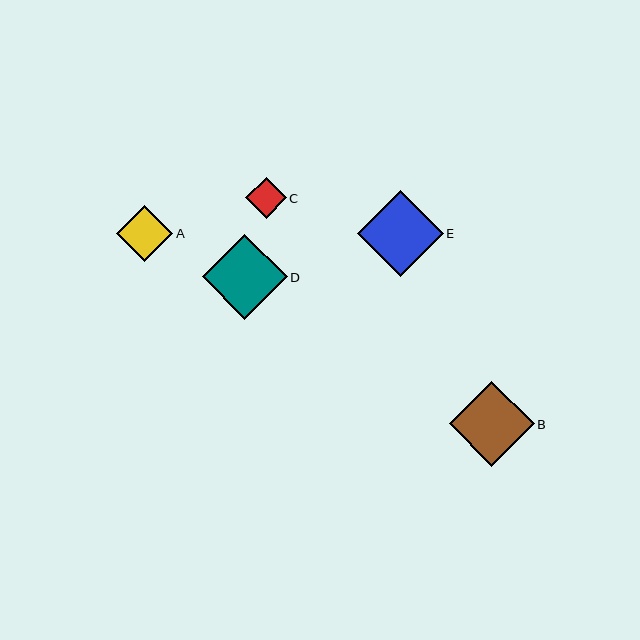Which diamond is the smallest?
Diamond C is the smallest with a size of approximately 41 pixels.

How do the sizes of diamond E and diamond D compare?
Diamond E and diamond D are approximately the same size.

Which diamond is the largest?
Diamond E is the largest with a size of approximately 86 pixels.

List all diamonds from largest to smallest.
From largest to smallest: E, B, D, A, C.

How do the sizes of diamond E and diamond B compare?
Diamond E and diamond B are approximately the same size.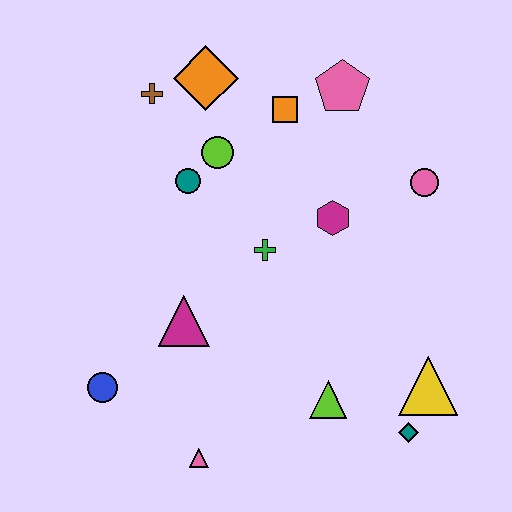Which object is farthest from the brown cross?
The teal diamond is farthest from the brown cross.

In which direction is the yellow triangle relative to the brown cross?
The yellow triangle is below the brown cross.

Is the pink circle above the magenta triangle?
Yes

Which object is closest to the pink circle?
The magenta hexagon is closest to the pink circle.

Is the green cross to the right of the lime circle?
Yes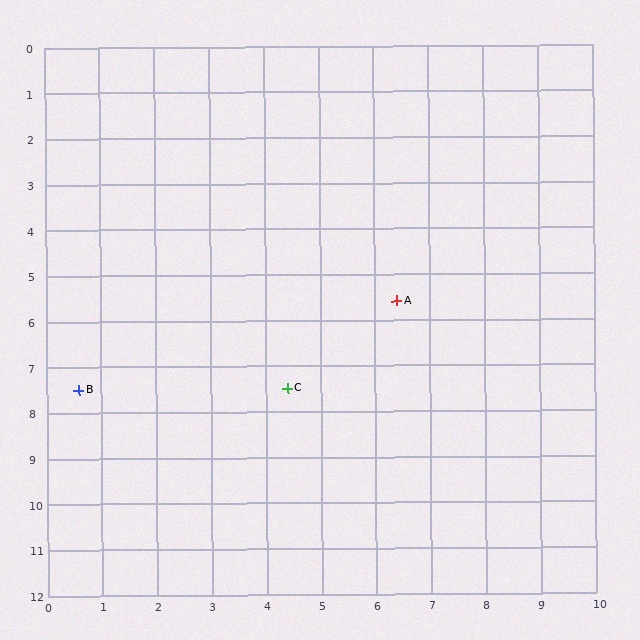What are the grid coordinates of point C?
Point C is at approximately (4.4, 7.5).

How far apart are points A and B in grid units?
Points A and B are about 6.1 grid units apart.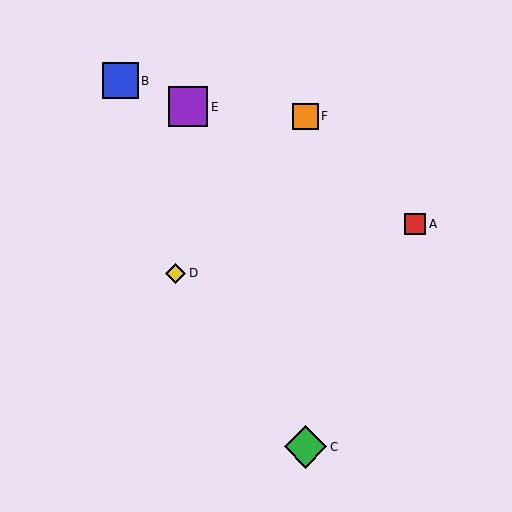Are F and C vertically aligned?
Yes, both are at x≈305.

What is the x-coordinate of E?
Object E is at x≈188.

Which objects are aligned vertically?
Objects C, F are aligned vertically.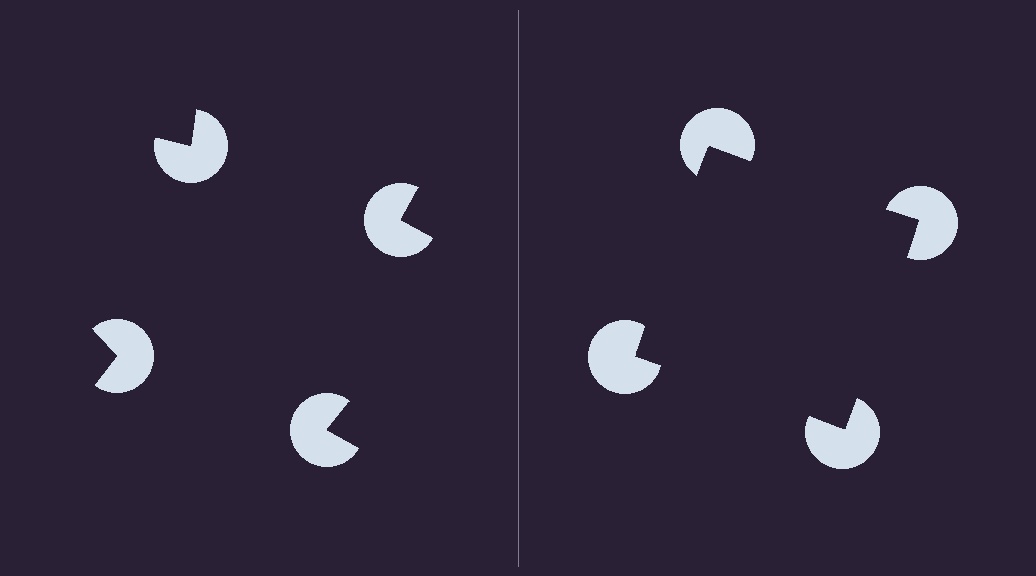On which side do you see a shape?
An illusory square appears on the right side. On the left side the wedge cuts are rotated, so no coherent shape forms.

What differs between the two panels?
The pac-man discs are positioned identically on both sides; only the wedge orientations differ. On the right they align to a square; on the left they are misaligned.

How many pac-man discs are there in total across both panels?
8 — 4 on each side.